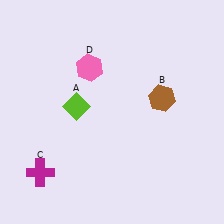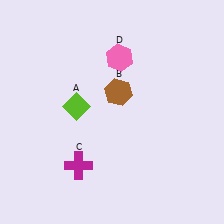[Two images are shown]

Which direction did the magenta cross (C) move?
The magenta cross (C) moved right.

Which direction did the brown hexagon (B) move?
The brown hexagon (B) moved left.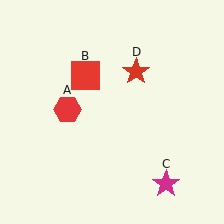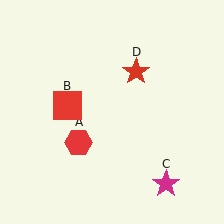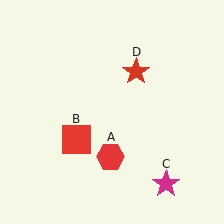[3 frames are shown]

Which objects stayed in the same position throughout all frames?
Magenta star (object C) and red star (object D) remained stationary.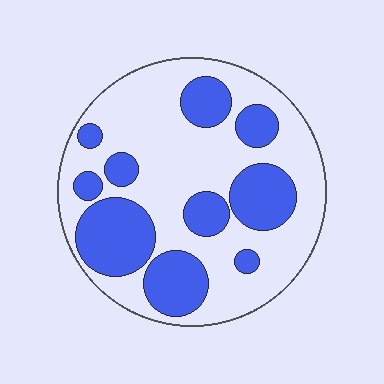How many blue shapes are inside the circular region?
10.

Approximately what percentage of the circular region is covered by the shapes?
Approximately 35%.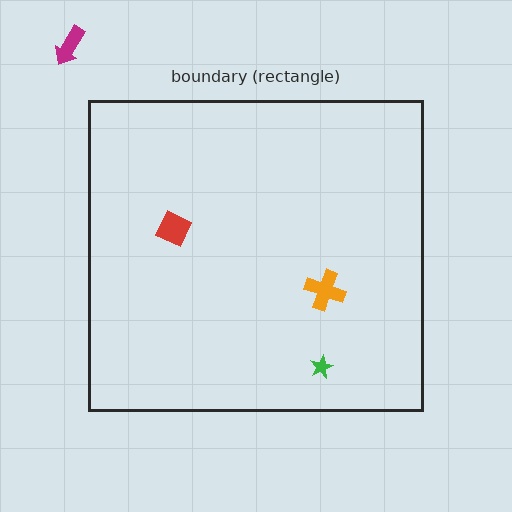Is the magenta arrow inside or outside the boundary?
Outside.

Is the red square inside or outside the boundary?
Inside.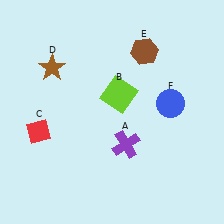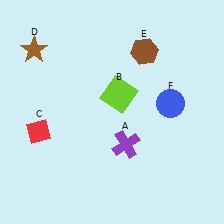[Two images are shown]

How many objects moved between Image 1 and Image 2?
1 object moved between the two images.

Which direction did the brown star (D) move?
The brown star (D) moved left.